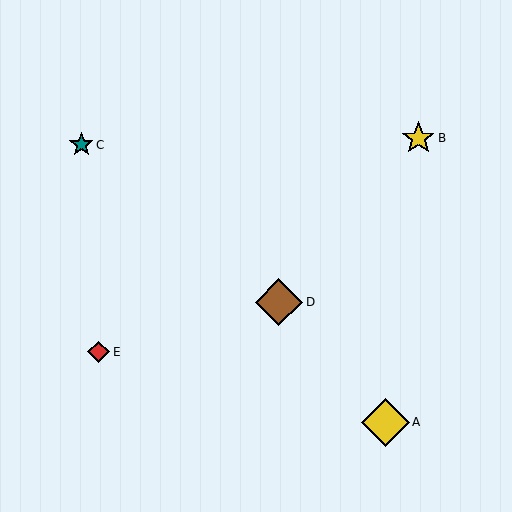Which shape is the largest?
The yellow diamond (labeled A) is the largest.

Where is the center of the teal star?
The center of the teal star is at (81, 145).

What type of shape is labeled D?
Shape D is a brown diamond.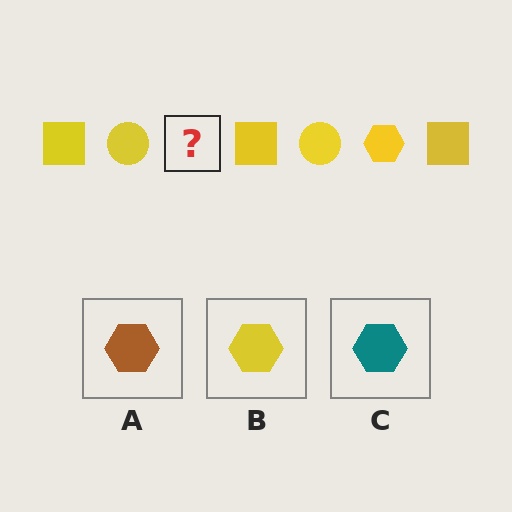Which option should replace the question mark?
Option B.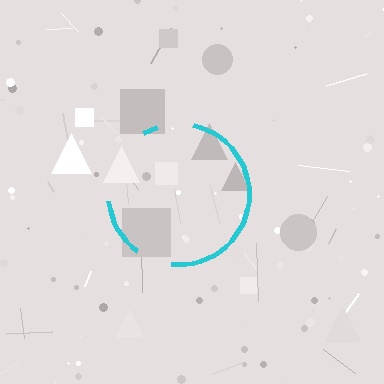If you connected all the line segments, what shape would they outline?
They would outline a circle.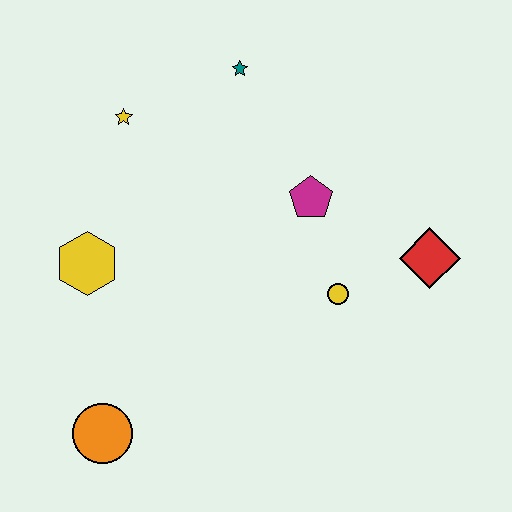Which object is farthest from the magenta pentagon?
The orange circle is farthest from the magenta pentagon.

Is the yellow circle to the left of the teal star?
No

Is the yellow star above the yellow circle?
Yes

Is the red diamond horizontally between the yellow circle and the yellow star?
No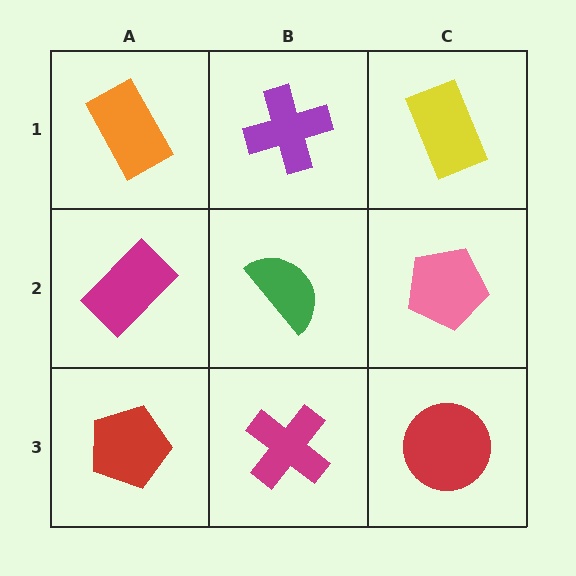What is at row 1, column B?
A purple cross.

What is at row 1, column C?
A yellow rectangle.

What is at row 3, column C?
A red circle.